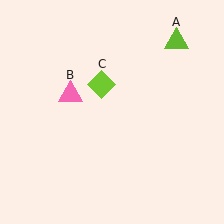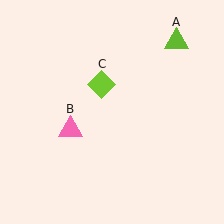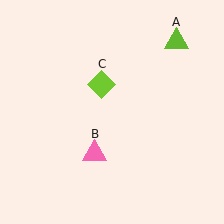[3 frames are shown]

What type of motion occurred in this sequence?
The pink triangle (object B) rotated counterclockwise around the center of the scene.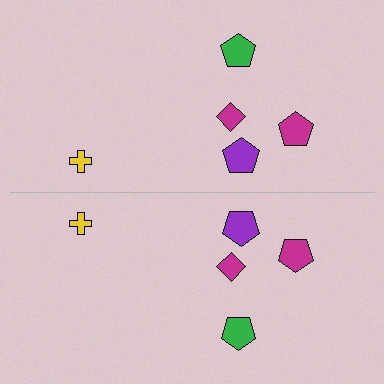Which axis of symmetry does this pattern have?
The pattern has a horizontal axis of symmetry running through the center of the image.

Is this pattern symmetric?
Yes, this pattern has bilateral (reflection) symmetry.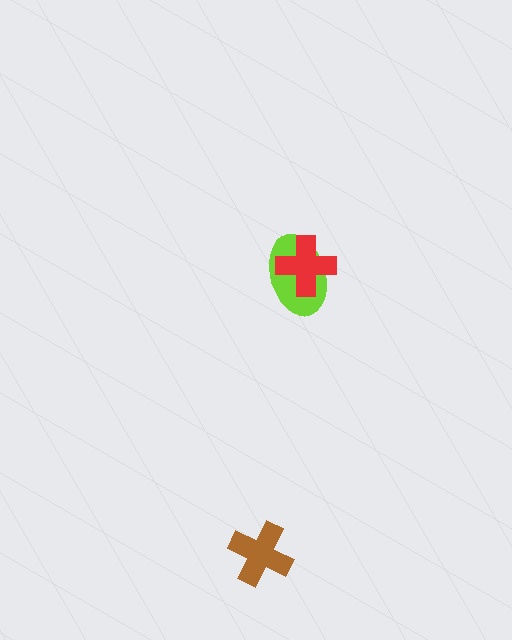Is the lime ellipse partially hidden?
Yes, it is partially covered by another shape.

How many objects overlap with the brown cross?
0 objects overlap with the brown cross.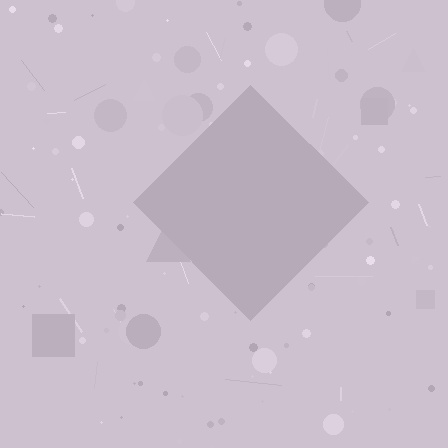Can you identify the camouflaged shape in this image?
The camouflaged shape is a diamond.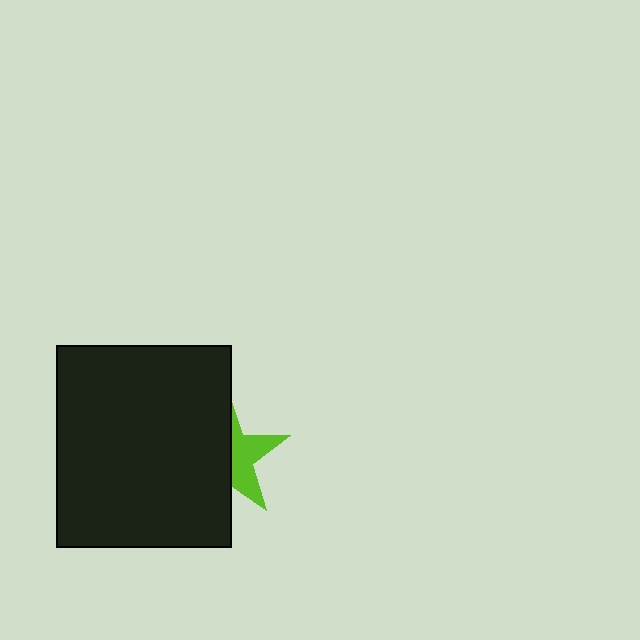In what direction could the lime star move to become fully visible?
The lime star could move right. That would shift it out from behind the black rectangle entirely.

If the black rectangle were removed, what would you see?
You would see the complete lime star.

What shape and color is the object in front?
The object in front is a black rectangle.